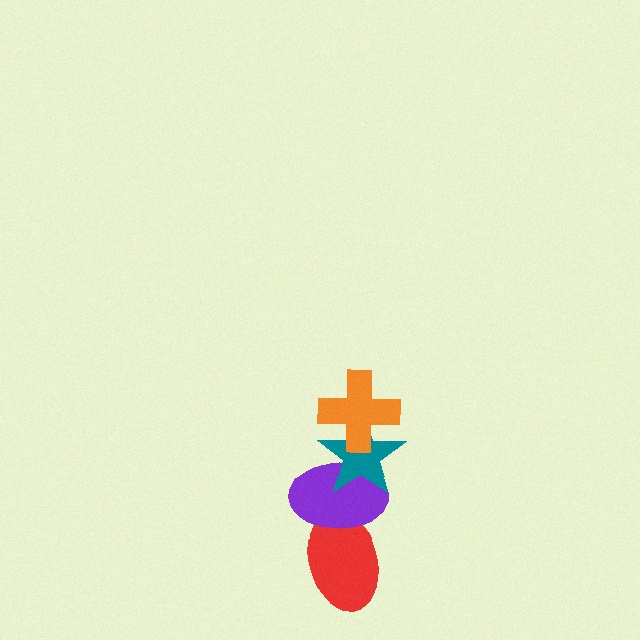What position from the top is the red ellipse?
The red ellipse is 4th from the top.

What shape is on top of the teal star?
The orange cross is on top of the teal star.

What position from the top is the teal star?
The teal star is 2nd from the top.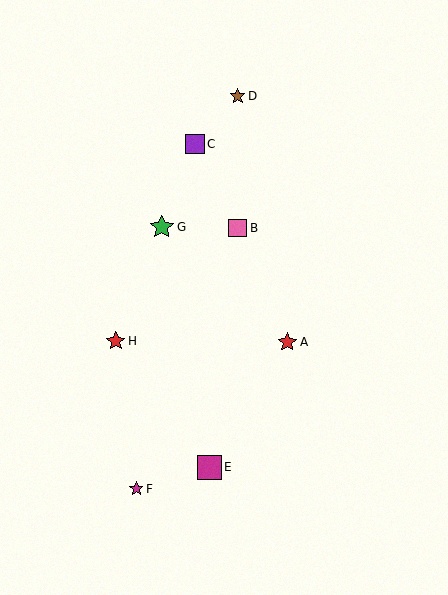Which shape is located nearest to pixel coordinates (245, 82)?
The brown star (labeled D) at (238, 96) is nearest to that location.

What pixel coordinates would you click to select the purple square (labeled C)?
Click at (195, 144) to select the purple square C.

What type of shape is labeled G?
Shape G is a green star.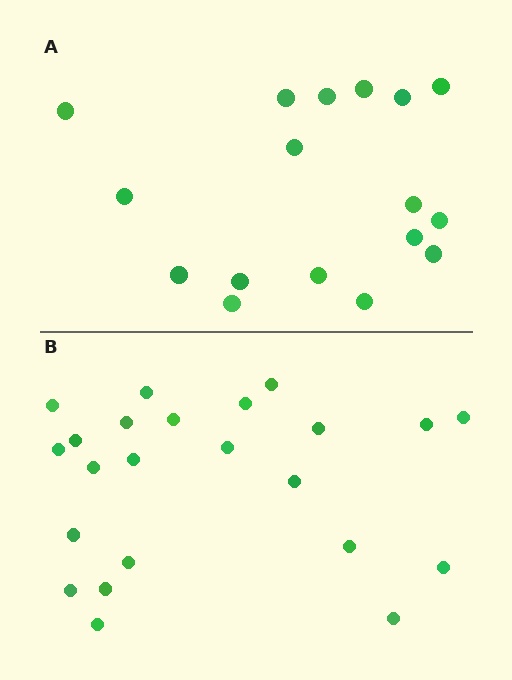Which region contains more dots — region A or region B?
Region B (the bottom region) has more dots.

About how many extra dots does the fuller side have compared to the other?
Region B has about 6 more dots than region A.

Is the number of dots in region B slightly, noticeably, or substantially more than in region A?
Region B has noticeably more, but not dramatically so. The ratio is roughly 1.4 to 1.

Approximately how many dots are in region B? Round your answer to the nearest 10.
About 20 dots. (The exact count is 23, which rounds to 20.)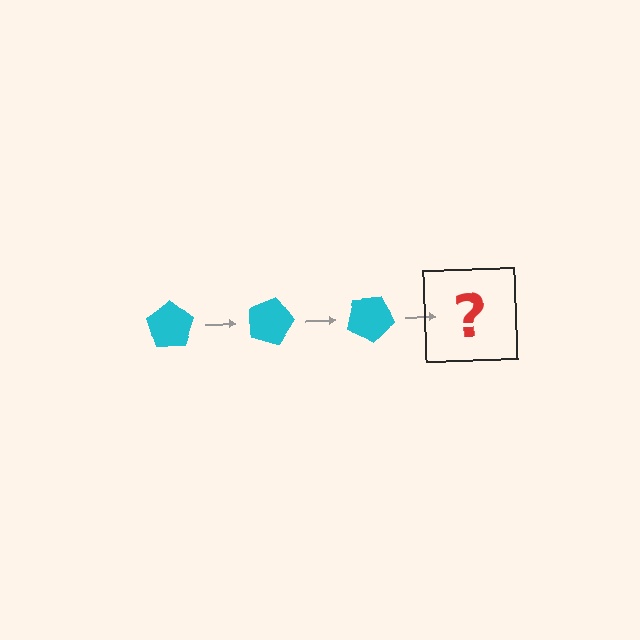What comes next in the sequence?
The next element should be a cyan pentagon rotated 45 degrees.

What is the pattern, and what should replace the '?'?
The pattern is that the pentagon rotates 15 degrees each step. The '?' should be a cyan pentagon rotated 45 degrees.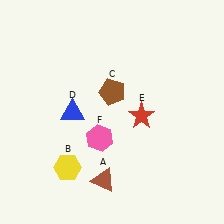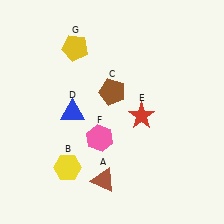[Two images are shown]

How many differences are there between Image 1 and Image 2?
There is 1 difference between the two images.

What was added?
A yellow pentagon (G) was added in Image 2.